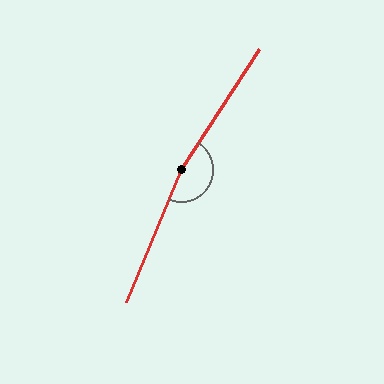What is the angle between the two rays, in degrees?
Approximately 169 degrees.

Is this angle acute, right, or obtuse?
It is obtuse.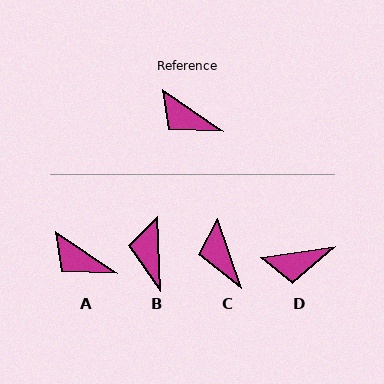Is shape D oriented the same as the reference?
No, it is off by about 43 degrees.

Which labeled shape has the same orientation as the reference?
A.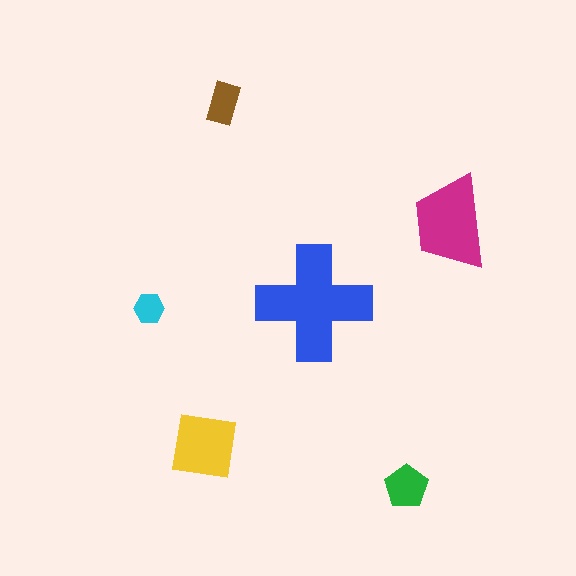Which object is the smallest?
The cyan hexagon.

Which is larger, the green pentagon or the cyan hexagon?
The green pentagon.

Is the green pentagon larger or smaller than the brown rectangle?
Larger.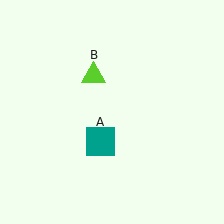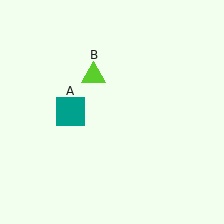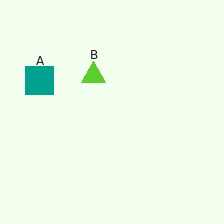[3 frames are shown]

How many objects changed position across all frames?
1 object changed position: teal square (object A).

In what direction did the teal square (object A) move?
The teal square (object A) moved up and to the left.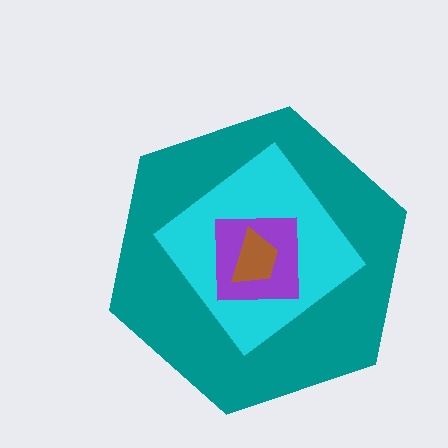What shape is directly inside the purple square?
The brown trapezoid.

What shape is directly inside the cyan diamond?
The purple square.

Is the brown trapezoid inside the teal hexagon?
Yes.